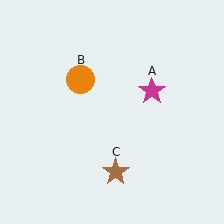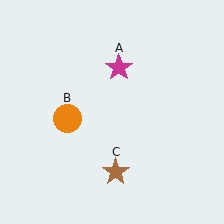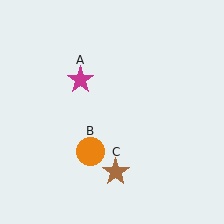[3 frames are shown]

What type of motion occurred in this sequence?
The magenta star (object A), orange circle (object B) rotated counterclockwise around the center of the scene.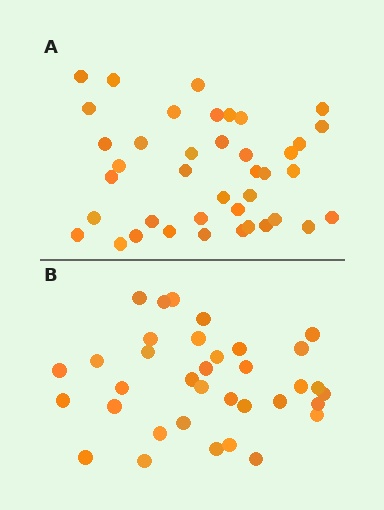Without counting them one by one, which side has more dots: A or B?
Region A (the top region) has more dots.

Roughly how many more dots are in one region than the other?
Region A has about 5 more dots than region B.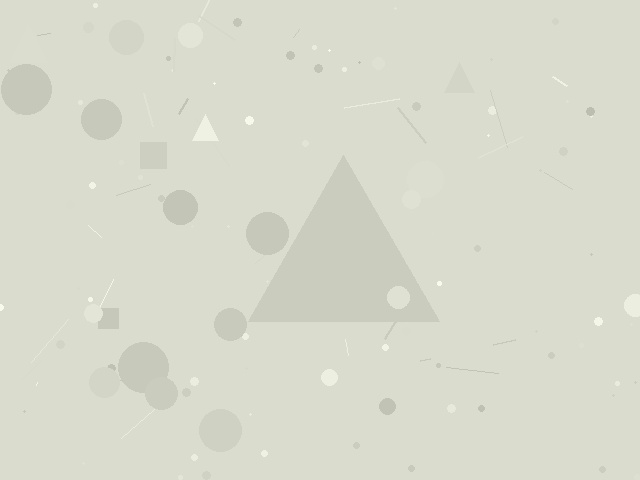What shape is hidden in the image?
A triangle is hidden in the image.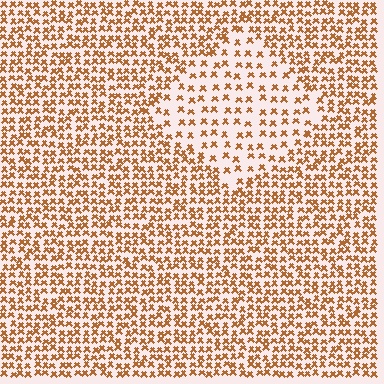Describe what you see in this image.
The image contains small brown elements arranged at two different densities. A diamond-shaped region is visible where the elements are less densely packed than the surrounding area.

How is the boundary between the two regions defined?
The boundary is defined by a change in element density (approximately 2.0x ratio). All elements are the same color, size, and shape.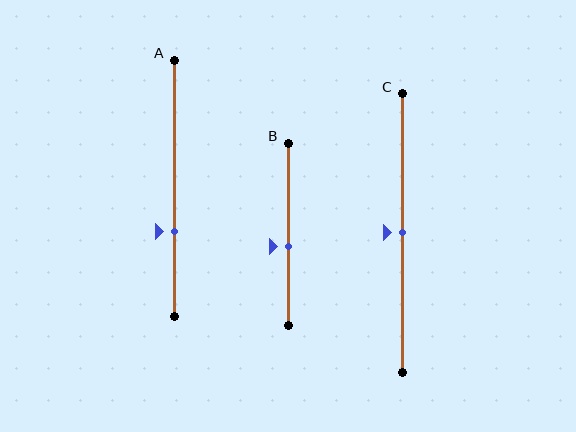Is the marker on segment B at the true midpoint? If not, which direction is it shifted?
No, the marker on segment B is shifted downward by about 7% of the segment length.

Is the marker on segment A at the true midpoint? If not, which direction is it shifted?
No, the marker on segment A is shifted downward by about 17% of the segment length.